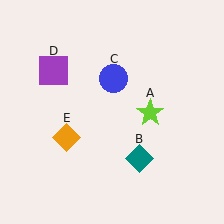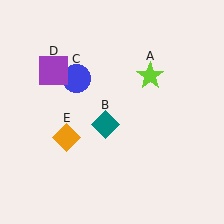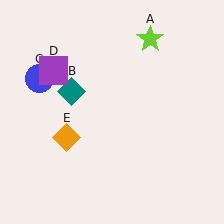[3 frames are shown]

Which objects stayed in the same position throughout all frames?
Purple square (object D) and orange diamond (object E) remained stationary.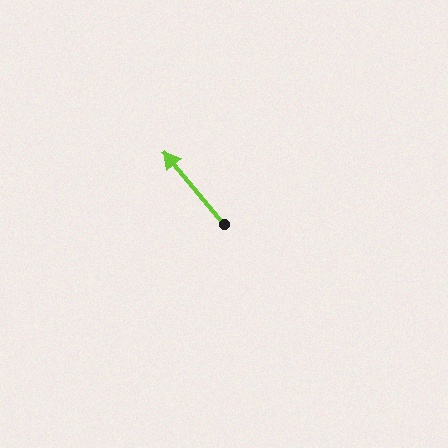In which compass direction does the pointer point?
Northwest.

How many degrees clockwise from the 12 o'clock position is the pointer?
Approximately 320 degrees.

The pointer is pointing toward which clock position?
Roughly 11 o'clock.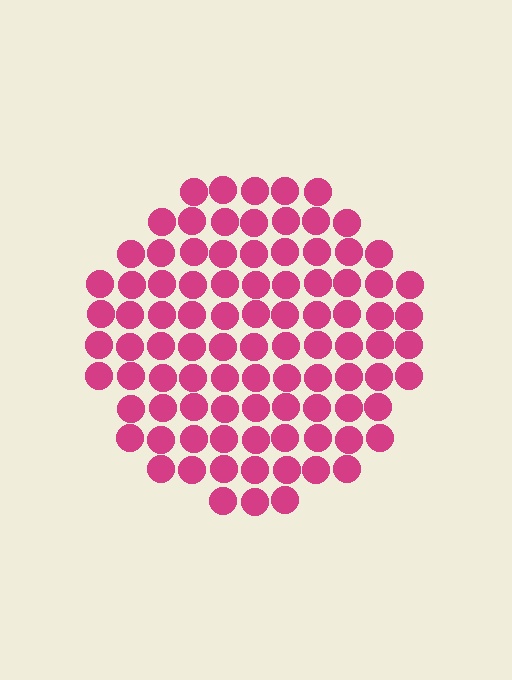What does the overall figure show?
The overall figure shows a circle.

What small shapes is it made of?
It is made of small circles.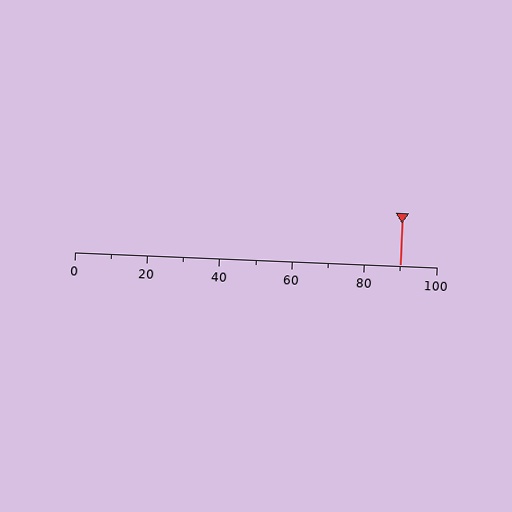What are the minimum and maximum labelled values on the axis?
The axis runs from 0 to 100.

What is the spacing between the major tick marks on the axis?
The major ticks are spaced 20 apart.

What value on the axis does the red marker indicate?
The marker indicates approximately 90.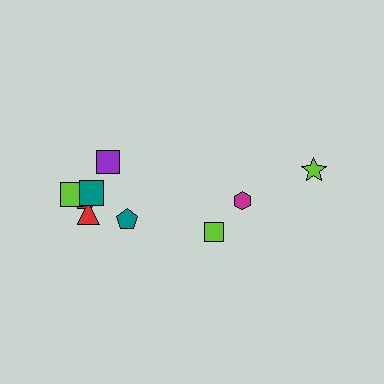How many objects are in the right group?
There are 3 objects.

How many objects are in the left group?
There are 6 objects.